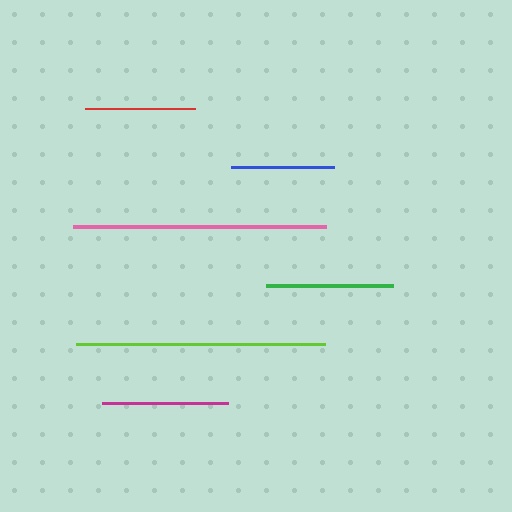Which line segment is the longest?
The pink line is the longest at approximately 252 pixels.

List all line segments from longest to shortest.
From longest to shortest: pink, lime, green, magenta, red, blue.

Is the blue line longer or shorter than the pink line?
The pink line is longer than the blue line.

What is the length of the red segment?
The red segment is approximately 110 pixels long.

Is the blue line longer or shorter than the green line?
The green line is longer than the blue line.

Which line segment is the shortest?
The blue line is the shortest at approximately 103 pixels.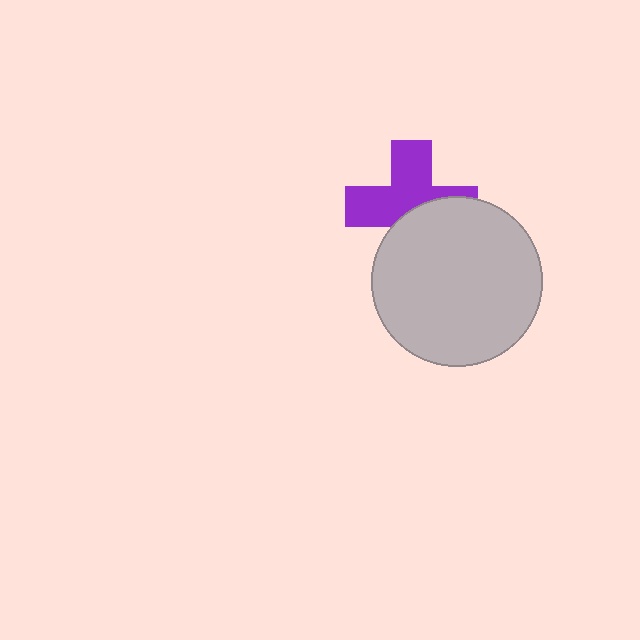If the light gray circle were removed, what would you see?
You would see the complete purple cross.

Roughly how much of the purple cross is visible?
About half of it is visible (roughly 57%).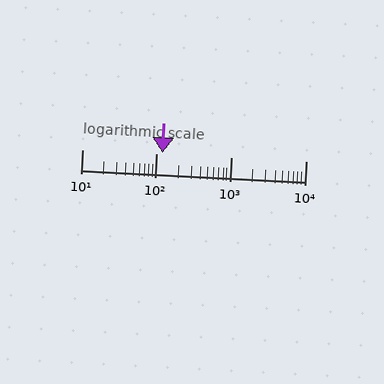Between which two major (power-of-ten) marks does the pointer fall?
The pointer is between 100 and 1000.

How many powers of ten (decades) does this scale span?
The scale spans 3 decades, from 10 to 10000.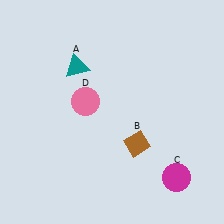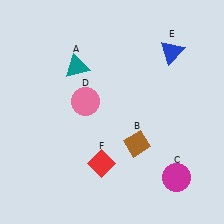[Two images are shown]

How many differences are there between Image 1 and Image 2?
There are 2 differences between the two images.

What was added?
A blue triangle (E), a red diamond (F) were added in Image 2.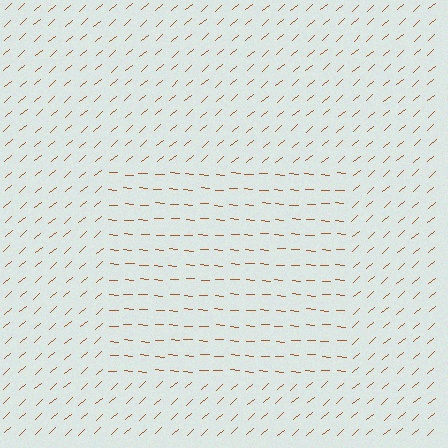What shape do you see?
I see a rectangle.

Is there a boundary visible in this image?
Yes, there is a texture boundary formed by a change in line orientation.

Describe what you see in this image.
The image is filled with small brown line segments. A rectangle region in the image has lines oriented differently from the surrounding lines, creating a visible texture boundary.